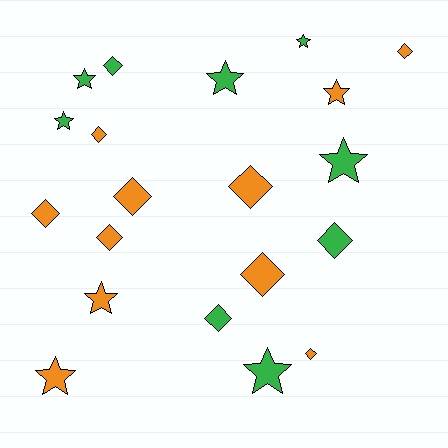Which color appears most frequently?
Orange, with 11 objects.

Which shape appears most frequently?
Diamond, with 11 objects.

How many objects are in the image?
There are 20 objects.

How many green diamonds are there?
There are 3 green diamonds.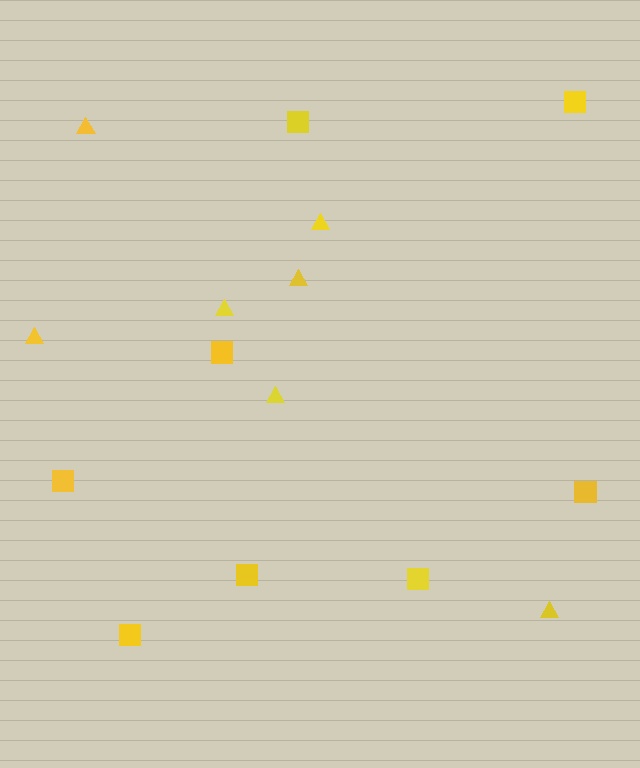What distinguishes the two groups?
There are 2 groups: one group of squares (8) and one group of triangles (7).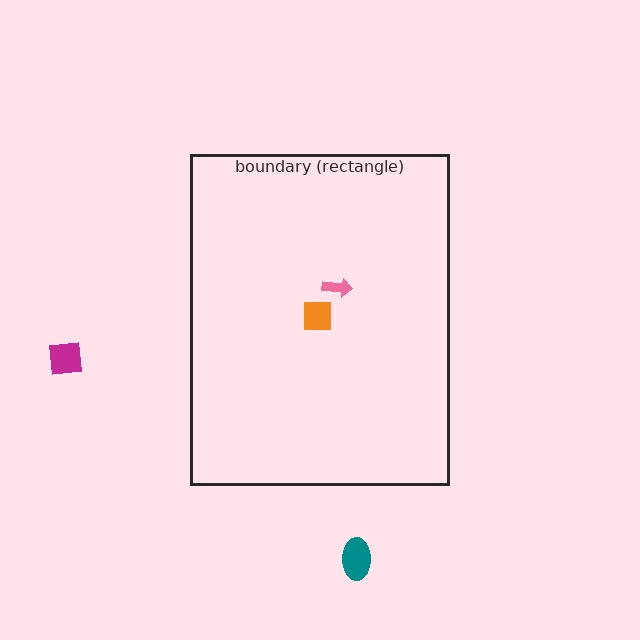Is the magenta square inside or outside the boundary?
Outside.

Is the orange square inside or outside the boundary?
Inside.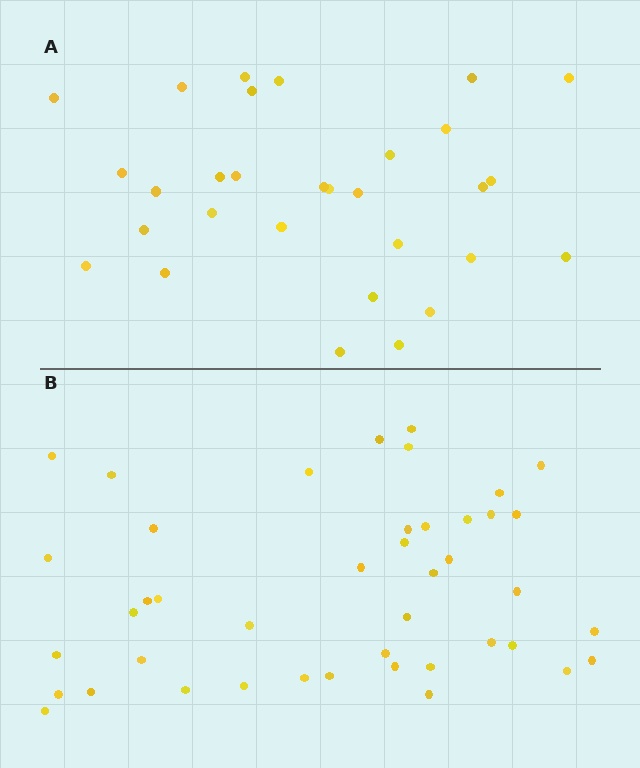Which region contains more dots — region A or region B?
Region B (the bottom region) has more dots.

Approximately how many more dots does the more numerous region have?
Region B has approximately 15 more dots than region A.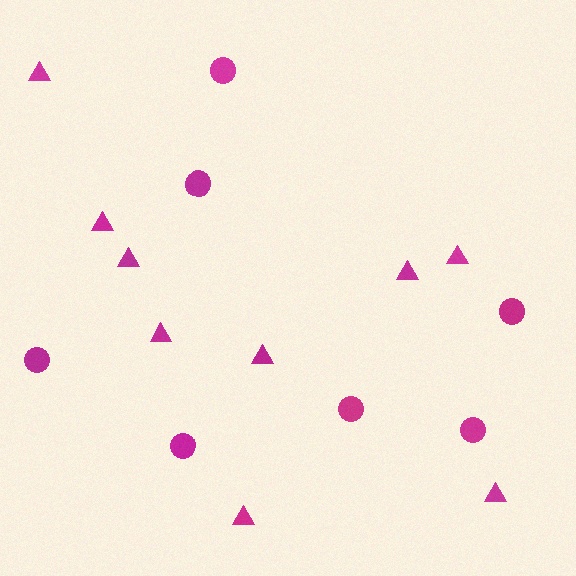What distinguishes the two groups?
There are 2 groups: one group of triangles (9) and one group of circles (7).